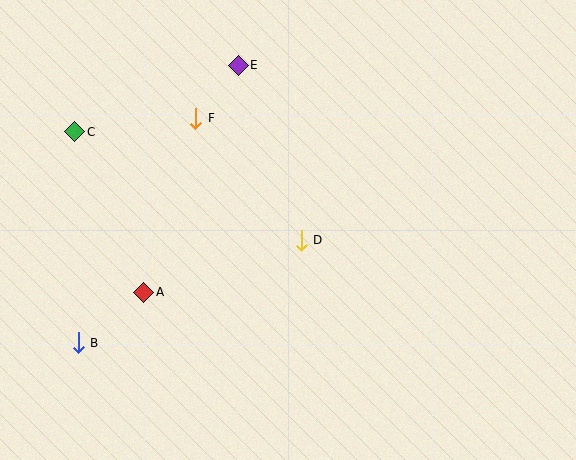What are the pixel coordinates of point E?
Point E is at (238, 65).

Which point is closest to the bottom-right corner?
Point D is closest to the bottom-right corner.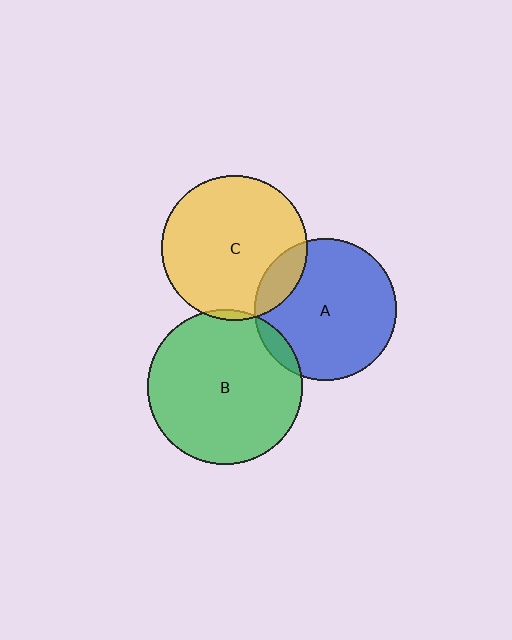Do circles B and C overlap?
Yes.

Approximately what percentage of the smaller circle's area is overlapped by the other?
Approximately 5%.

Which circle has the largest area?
Circle B (green).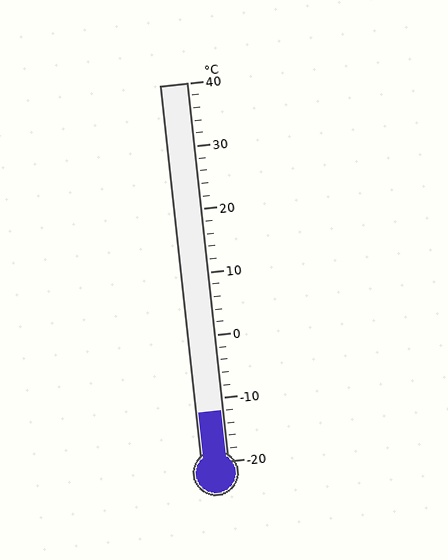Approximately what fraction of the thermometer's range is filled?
The thermometer is filled to approximately 15% of its range.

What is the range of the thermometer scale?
The thermometer scale ranges from -20°C to 40°C.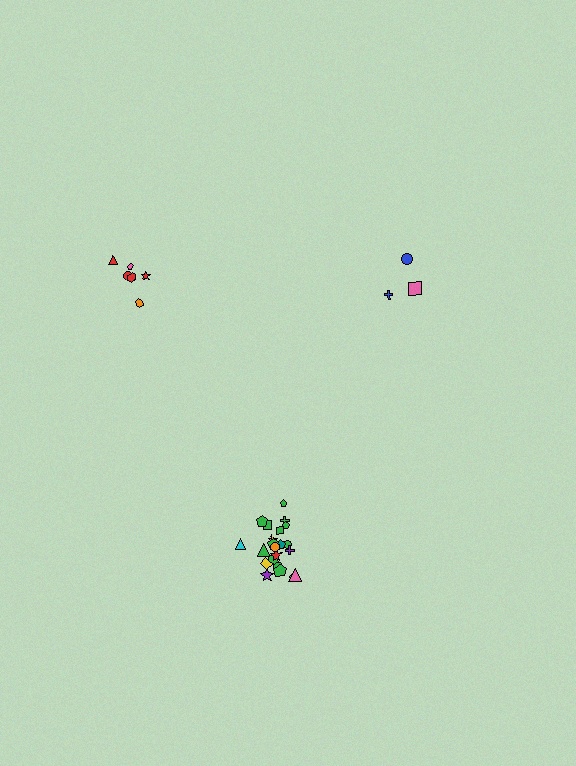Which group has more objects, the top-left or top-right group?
The top-left group.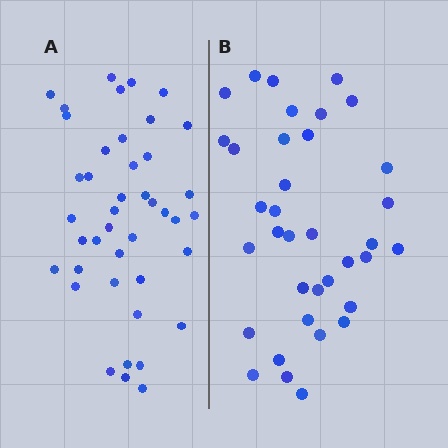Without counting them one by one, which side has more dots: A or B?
Region A (the left region) has more dots.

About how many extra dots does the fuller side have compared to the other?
Region A has about 6 more dots than region B.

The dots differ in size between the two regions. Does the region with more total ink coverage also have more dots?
No. Region B has more total ink coverage because its dots are larger, but region A actually contains more individual dots. Total area can be misleading — the number of items is what matters here.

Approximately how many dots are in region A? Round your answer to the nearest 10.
About 40 dots. (The exact count is 42, which rounds to 40.)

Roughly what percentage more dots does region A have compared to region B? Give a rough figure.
About 15% more.